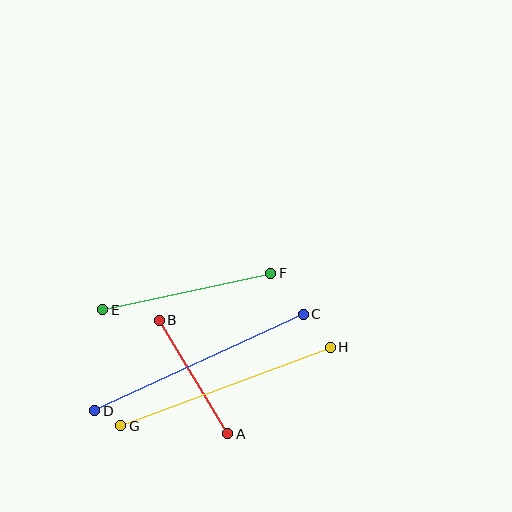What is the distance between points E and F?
The distance is approximately 172 pixels.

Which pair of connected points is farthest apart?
Points C and D are farthest apart.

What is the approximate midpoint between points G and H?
The midpoint is at approximately (225, 386) pixels.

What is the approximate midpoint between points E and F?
The midpoint is at approximately (187, 291) pixels.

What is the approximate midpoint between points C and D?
The midpoint is at approximately (199, 362) pixels.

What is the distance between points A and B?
The distance is approximately 132 pixels.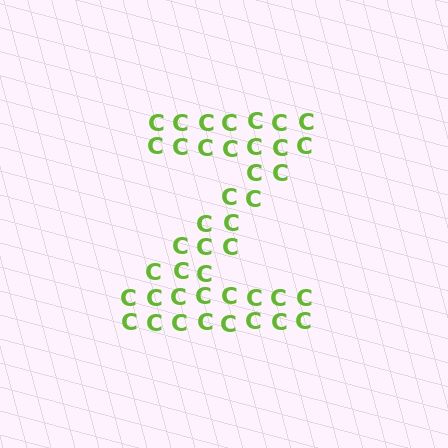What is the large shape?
The large shape is the letter Z.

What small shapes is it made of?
It is made of small letter C's.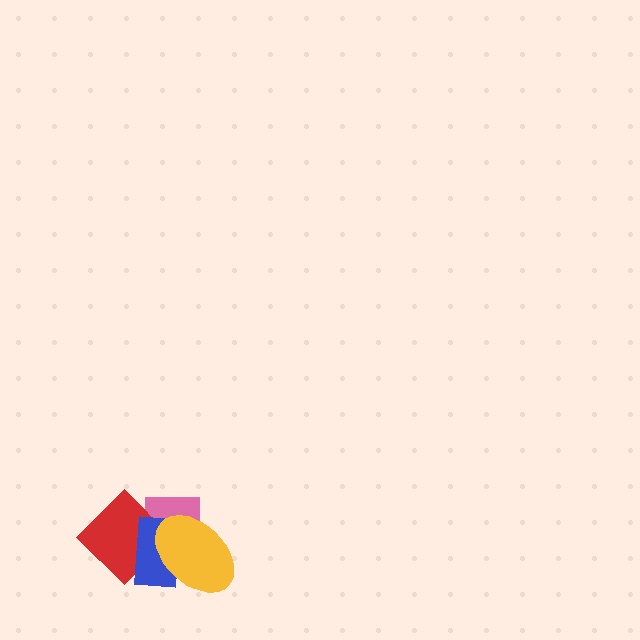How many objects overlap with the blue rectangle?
3 objects overlap with the blue rectangle.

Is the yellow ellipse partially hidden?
No, no other shape covers it.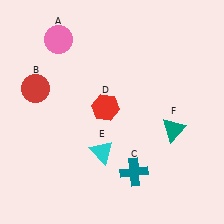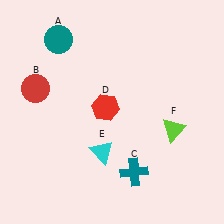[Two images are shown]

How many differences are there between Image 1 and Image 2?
There are 2 differences between the two images.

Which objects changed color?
A changed from pink to teal. F changed from teal to lime.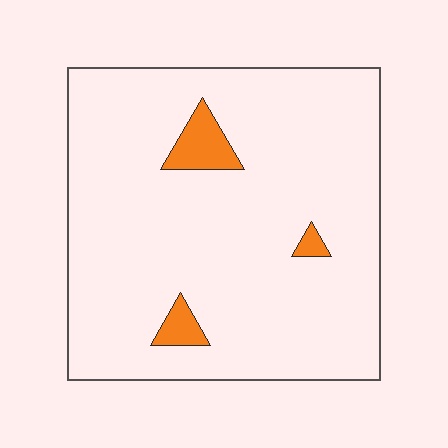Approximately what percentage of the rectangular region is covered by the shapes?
Approximately 5%.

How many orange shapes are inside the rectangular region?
3.